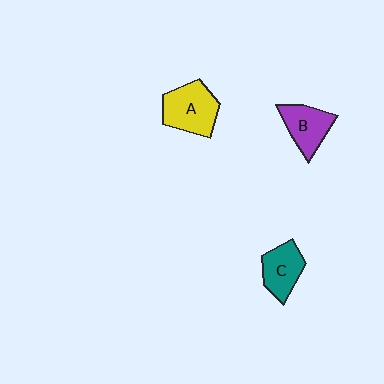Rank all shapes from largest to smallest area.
From largest to smallest: A (yellow), B (purple), C (teal).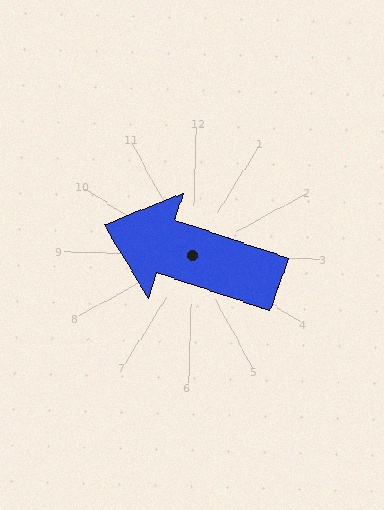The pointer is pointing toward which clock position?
Roughly 10 o'clock.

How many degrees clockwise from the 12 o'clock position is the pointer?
Approximately 287 degrees.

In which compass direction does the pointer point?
West.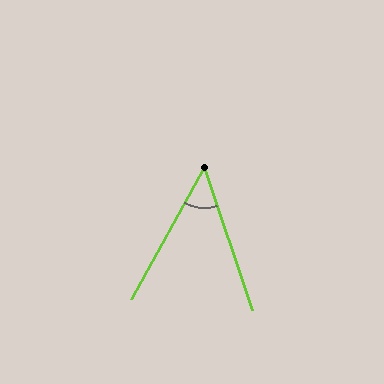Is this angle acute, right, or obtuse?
It is acute.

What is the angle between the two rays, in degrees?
Approximately 47 degrees.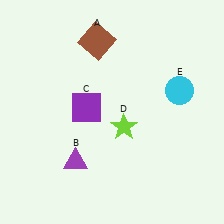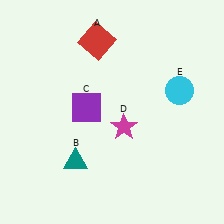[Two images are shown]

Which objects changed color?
A changed from brown to red. B changed from purple to teal. D changed from lime to magenta.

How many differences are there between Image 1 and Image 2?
There are 3 differences between the two images.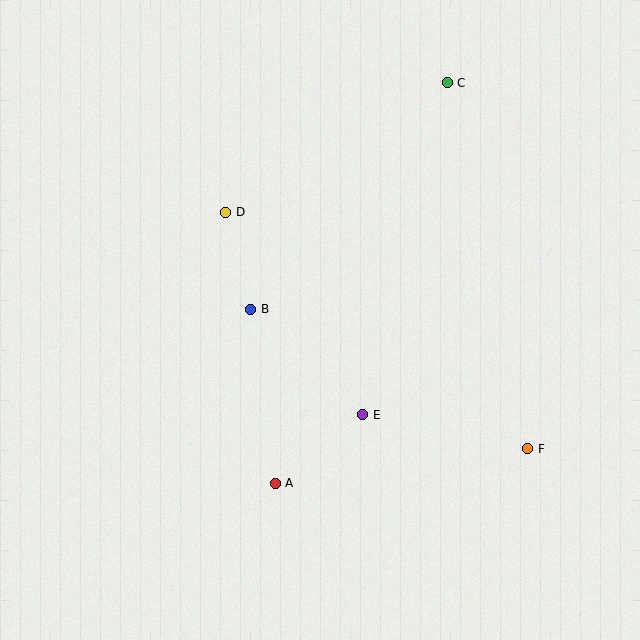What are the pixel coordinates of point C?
Point C is at (447, 83).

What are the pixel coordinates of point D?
Point D is at (226, 212).